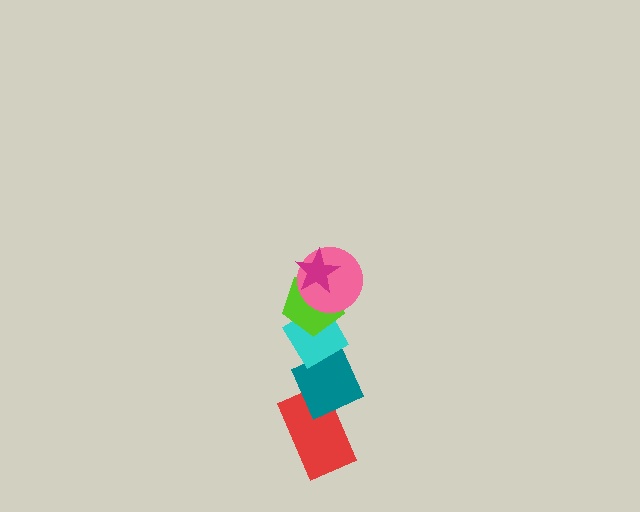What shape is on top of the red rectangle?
The teal diamond is on top of the red rectangle.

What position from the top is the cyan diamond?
The cyan diamond is 4th from the top.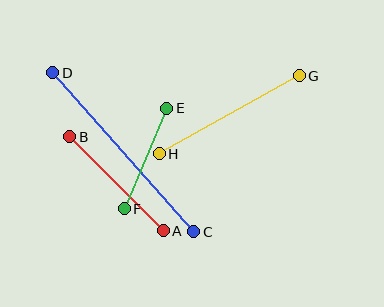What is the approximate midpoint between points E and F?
The midpoint is at approximately (145, 158) pixels.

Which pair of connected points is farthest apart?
Points C and D are farthest apart.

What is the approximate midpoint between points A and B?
The midpoint is at approximately (116, 184) pixels.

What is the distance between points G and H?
The distance is approximately 160 pixels.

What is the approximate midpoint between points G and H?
The midpoint is at approximately (229, 115) pixels.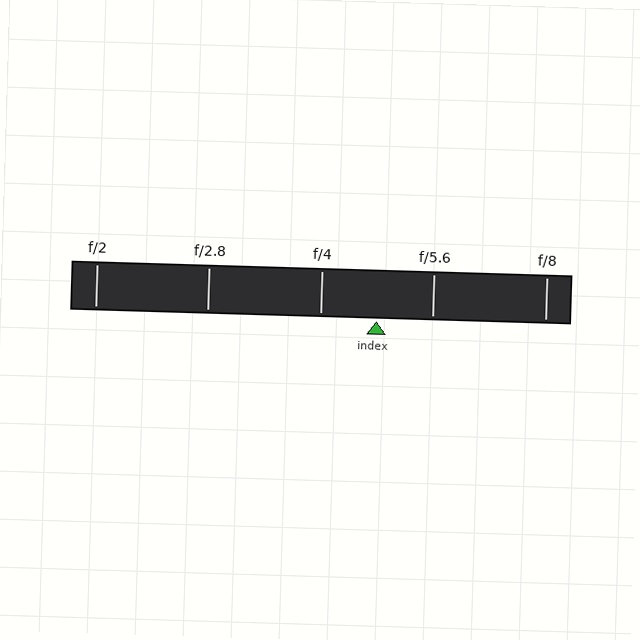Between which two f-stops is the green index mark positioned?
The index mark is between f/4 and f/5.6.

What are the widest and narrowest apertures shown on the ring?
The widest aperture shown is f/2 and the narrowest is f/8.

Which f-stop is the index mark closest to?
The index mark is closest to f/4.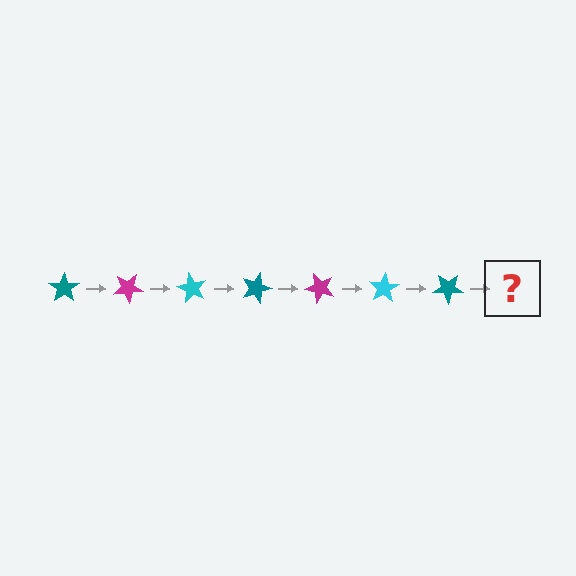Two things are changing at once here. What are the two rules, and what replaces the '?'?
The two rules are that it rotates 30 degrees each step and the color cycles through teal, magenta, and cyan. The '?' should be a magenta star, rotated 210 degrees from the start.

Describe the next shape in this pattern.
It should be a magenta star, rotated 210 degrees from the start.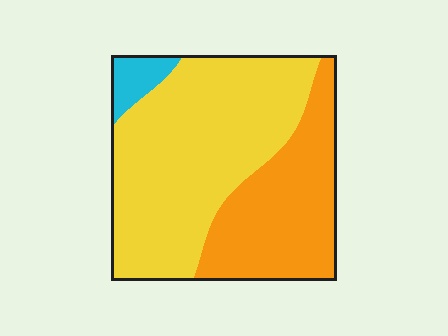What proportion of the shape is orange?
Orange covers around 35% of the shape.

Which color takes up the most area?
Yellow, at roughly 60%.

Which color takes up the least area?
Cyan, at roughly 5%.